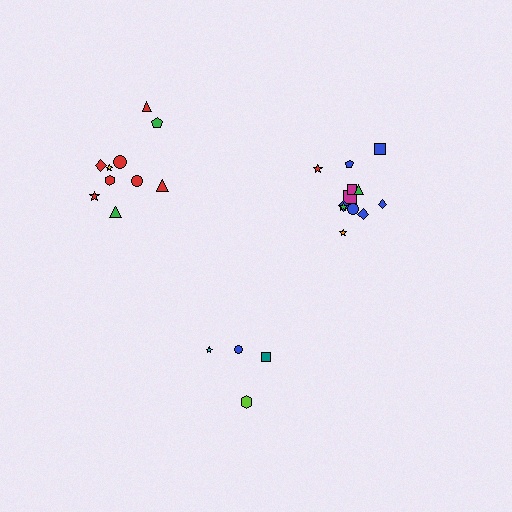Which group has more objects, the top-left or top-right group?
The top-right group.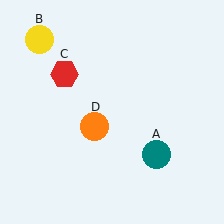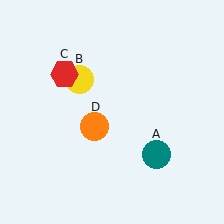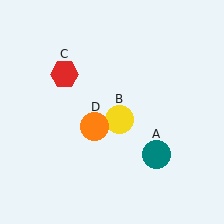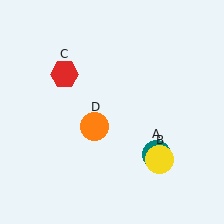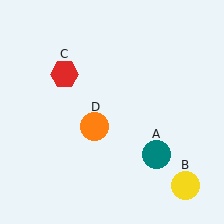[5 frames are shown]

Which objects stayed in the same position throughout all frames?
Teal circle (object A) and red hexagon (object C) and orange circle (object D) remained stationary.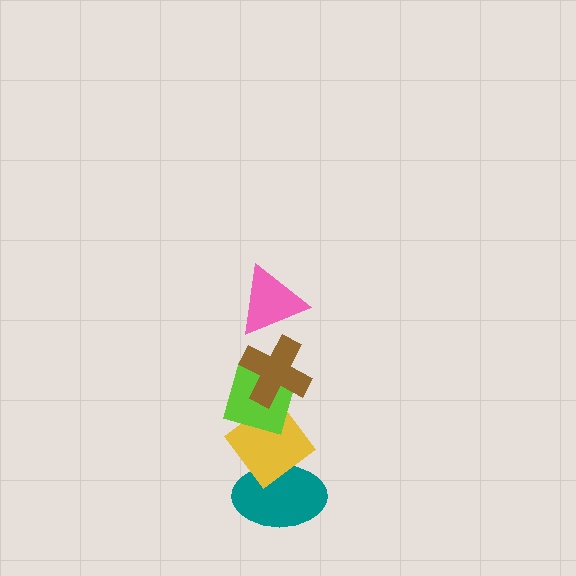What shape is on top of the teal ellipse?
The yellow diamond is on top of the teal ellipse.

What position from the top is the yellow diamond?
The yellow diamond is 4th from the top.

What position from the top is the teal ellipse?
The teal ellipse is 5th from the top.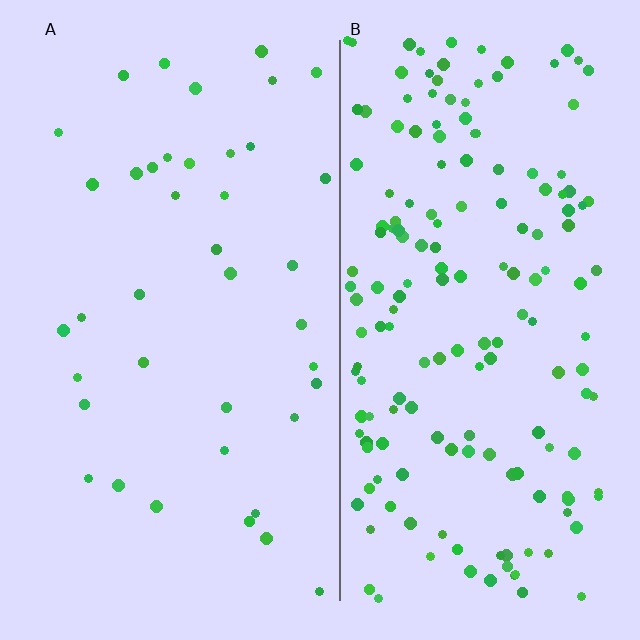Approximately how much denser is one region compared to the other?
Approximately 4.4× — region B over region A.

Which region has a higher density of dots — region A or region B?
B (the right).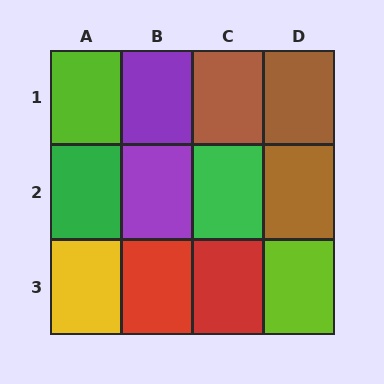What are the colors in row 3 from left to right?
Yellow, red, red, lime.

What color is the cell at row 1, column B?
Purple.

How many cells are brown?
3 cells are brown.